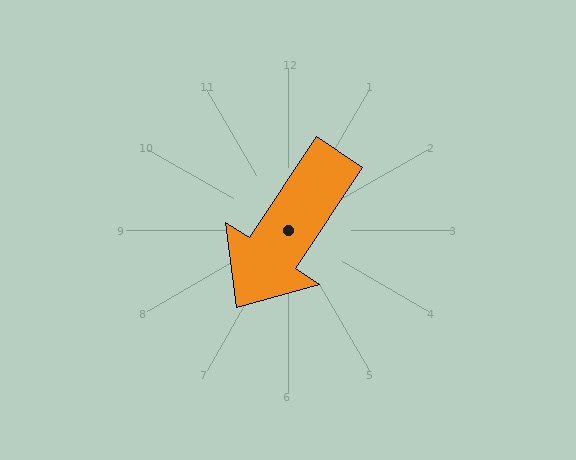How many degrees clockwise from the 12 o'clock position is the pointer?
Approximately 213 degrees.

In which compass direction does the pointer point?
Southwest.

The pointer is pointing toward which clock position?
Roughly 7 o'clock.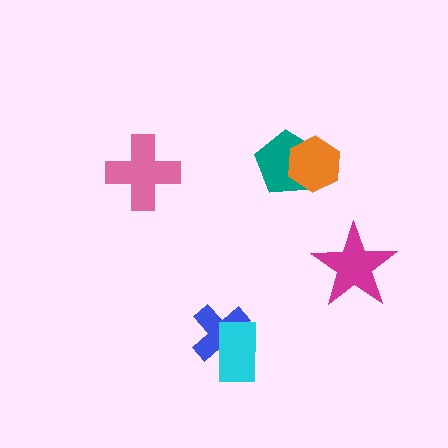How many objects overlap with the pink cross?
0 objects overlap with the pink cross.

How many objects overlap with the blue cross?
1 object overlaps with the blue cross.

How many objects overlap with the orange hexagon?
1 object overlaps with the orange hexagon.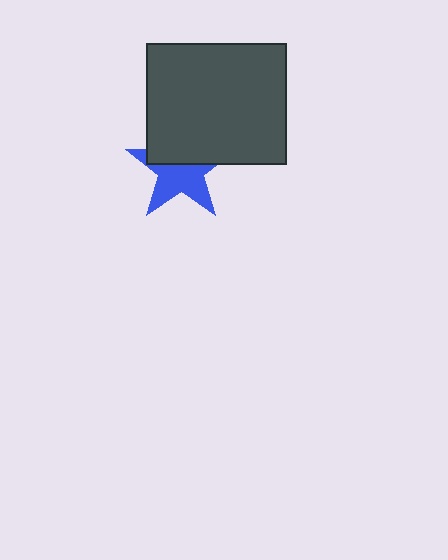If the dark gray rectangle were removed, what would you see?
You would see the complete blue star.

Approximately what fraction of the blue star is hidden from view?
Roughly 46% of the blue star is hidden behind the dark gray rectangle.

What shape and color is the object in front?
The object in front is a dark gray rectangle.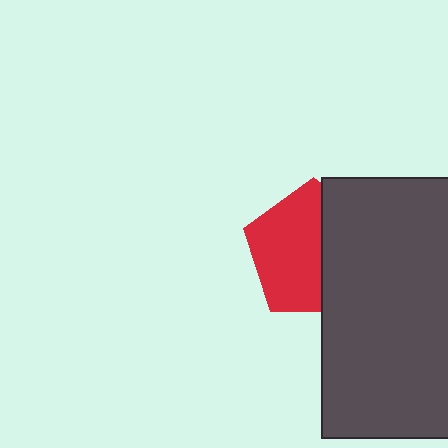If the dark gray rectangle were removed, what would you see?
You would see the complete red pentagon.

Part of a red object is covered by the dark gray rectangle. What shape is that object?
It is a pentagon.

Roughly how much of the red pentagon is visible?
About half of it is visible (roughly 58%).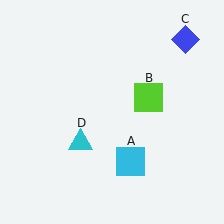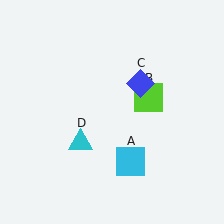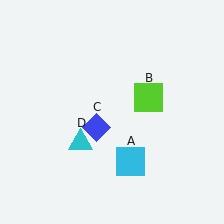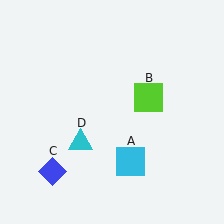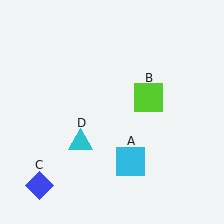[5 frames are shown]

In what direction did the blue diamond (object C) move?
The blue diamond (object C) moved down and to the left.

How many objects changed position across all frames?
1 object changed position: blue diamond (object C).